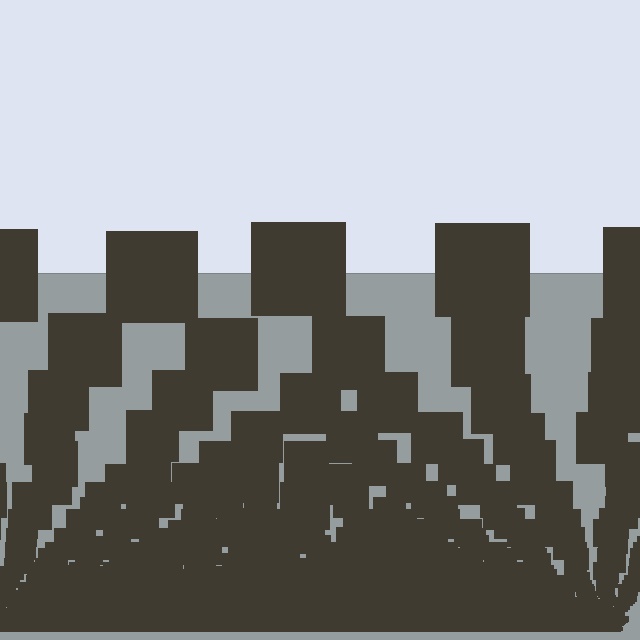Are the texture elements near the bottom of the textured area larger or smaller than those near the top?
Smaller. The gradient is inverted — elements near the bottom are smaller and denser.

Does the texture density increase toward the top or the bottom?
Density increases toward the bottom.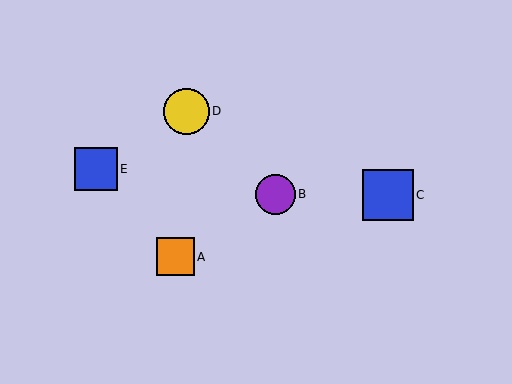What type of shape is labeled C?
Shape C is a blue square.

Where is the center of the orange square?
The center of the orange square is at (175, 257).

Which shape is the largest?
The blue square (labeled C) is the largest.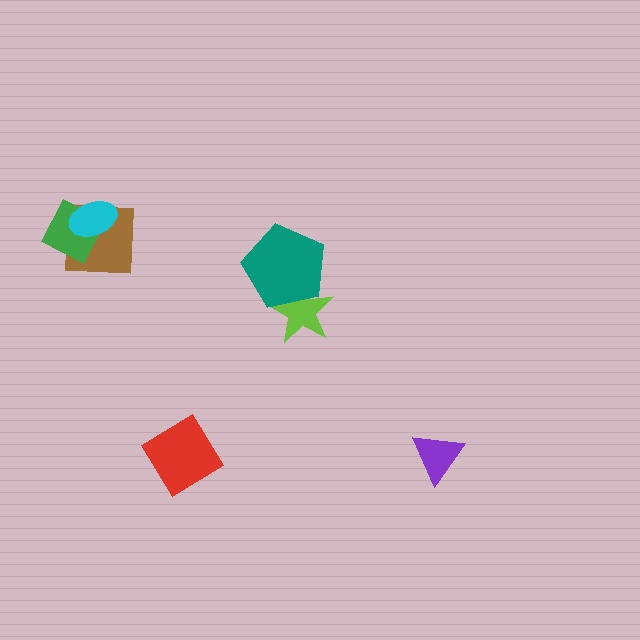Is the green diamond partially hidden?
Yes, it is partially covered by another shape.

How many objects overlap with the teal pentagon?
1 object overlaps with the teal pentagon.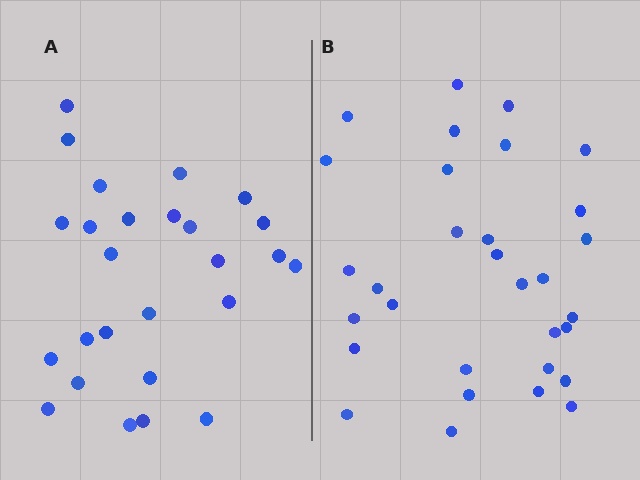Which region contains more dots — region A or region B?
Region B (the right region) has more dots.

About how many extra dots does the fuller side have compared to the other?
Region B has about 5 more dots than region A.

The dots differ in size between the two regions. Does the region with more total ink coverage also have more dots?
No. Region A has more total ink coverage because its dots are larger, but region B actually contains more individual dots. Total area can be misleading — the number of items is what matters here.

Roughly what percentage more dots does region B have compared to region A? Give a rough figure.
About 20% more.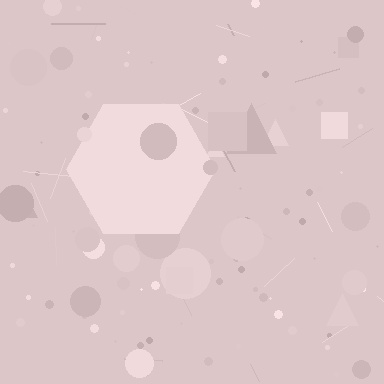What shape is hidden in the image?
A hexagon is hidden in the image.